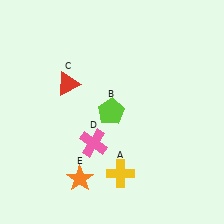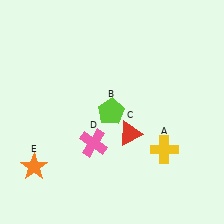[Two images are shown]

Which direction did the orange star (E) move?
The orange star (E) moved left.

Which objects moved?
The objects that moved are: the yellow cross (A), the red triangle (C), the orange star (E).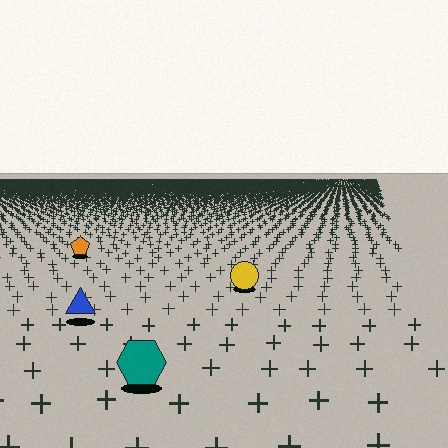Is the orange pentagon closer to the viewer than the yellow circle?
No. The yellow circle is closer — you can tell from the texture gradient: the ground texture is coarser near it.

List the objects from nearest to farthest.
From nearest to farthest: the teal hexagon, the blue triangle, the yellow circle, the orange pentagon.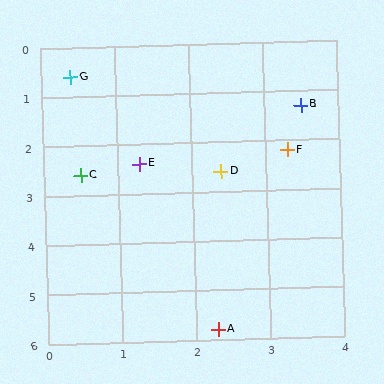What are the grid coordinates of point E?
Point E is at approximately (1.3, 2.4).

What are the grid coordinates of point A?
Point A is at approximately (2.3, 5.8).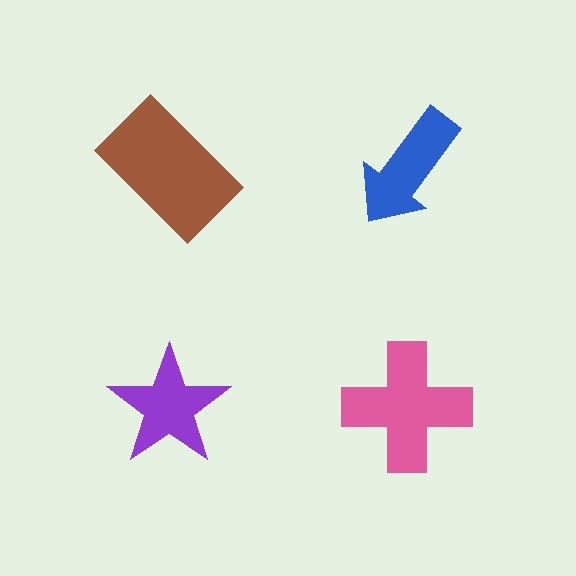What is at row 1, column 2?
A blue arrow.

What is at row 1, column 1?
A brown rectangle.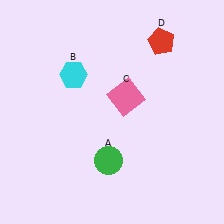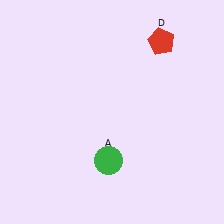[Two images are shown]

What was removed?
The pink square (C), the cyan hexagon (B) were removed in Image 2.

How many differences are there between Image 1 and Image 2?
There are 2 differences between the two images.